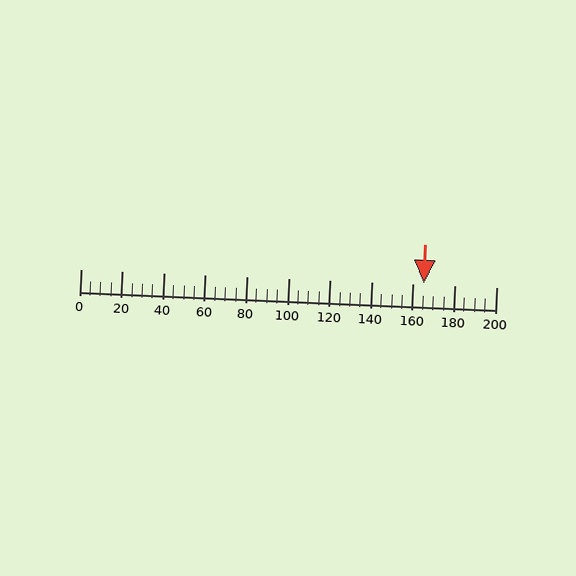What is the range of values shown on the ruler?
The ruler shows values from 0 to 200.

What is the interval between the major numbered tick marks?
The major tick marks are spaced 20 units apart.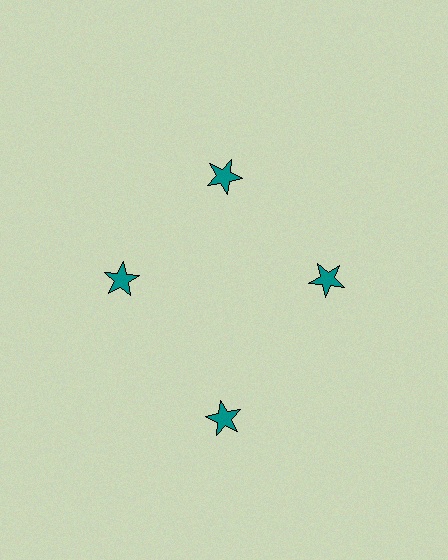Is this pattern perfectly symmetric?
No. The 4 teal stars are arranged in a ring, but one element near the 6 o'clock position is pushed outward from the center, breaking the 4-fold rotational symmetry.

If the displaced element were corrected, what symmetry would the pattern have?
It would have 4-fold rotational symmetry — the pattern would map onto itself every 90 degrees.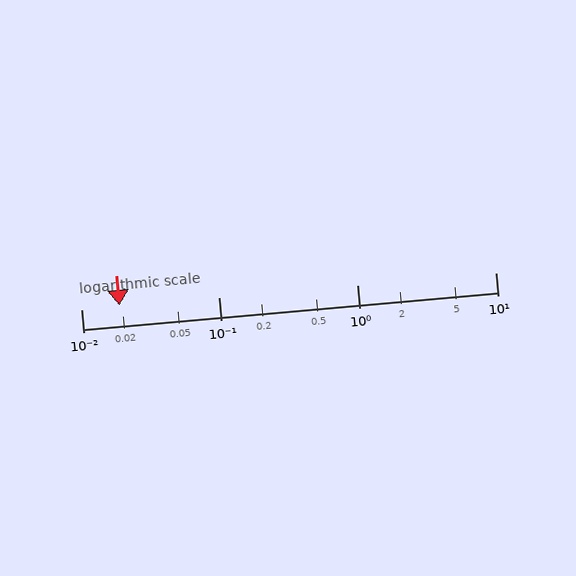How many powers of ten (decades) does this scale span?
The scale spans 3 decades, from 0.01 to 10.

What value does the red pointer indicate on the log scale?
The pointer indicates approximately 0.019.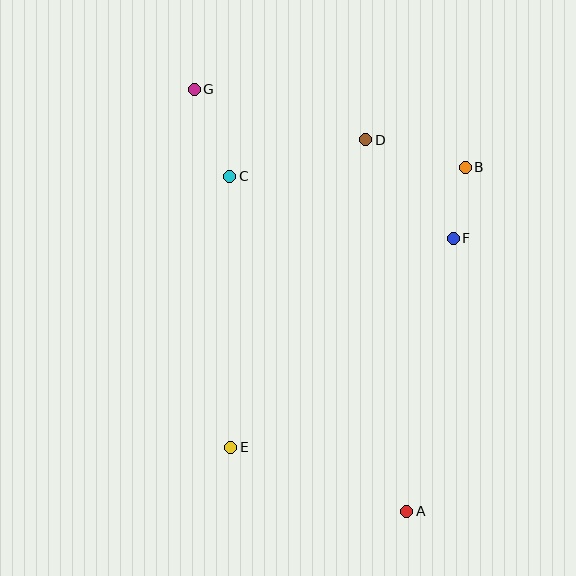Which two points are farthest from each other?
Points A and G are farthest from each other.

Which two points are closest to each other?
Points B and F are closest to each other.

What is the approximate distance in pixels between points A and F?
The distance between A and F is approximately 277 pixels.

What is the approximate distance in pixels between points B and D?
The distance between B and D is approximately 103 pixels.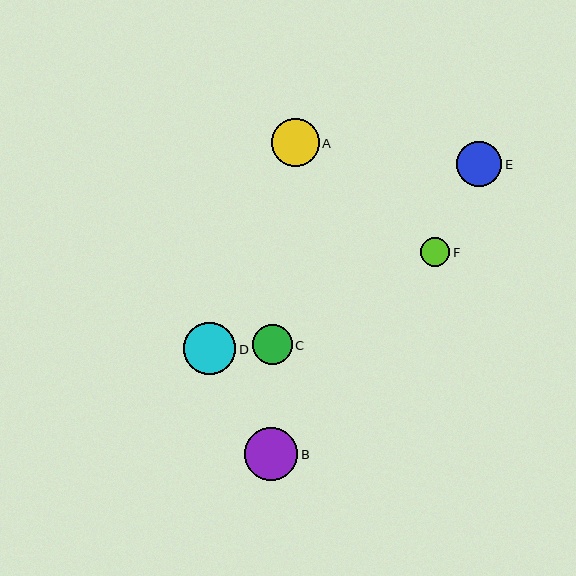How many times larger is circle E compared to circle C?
Circle E is approximately 1.1 times the size of circle C.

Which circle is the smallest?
Circle F is the smallest with a size of approximately 29 pixels.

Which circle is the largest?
Circle B is the largest with a size of approximately 53 pixels.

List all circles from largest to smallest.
From largest to smallest: B, D, A, E, C, F.